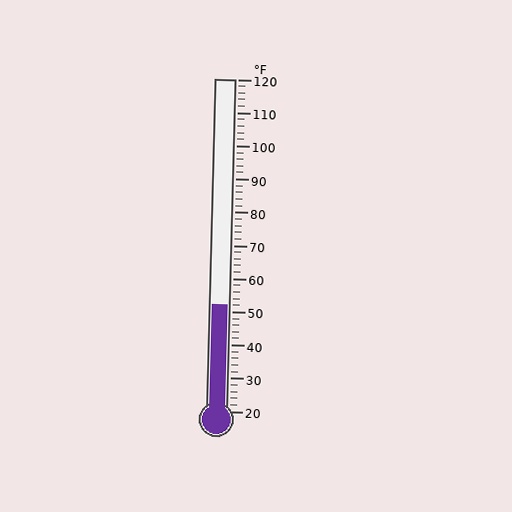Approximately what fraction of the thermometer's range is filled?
The thermometer is filled to approximately 30% of its range.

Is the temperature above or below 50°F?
The temperature is above 50°F.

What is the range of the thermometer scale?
The thermometer scale ranges from 20°F to 120°F.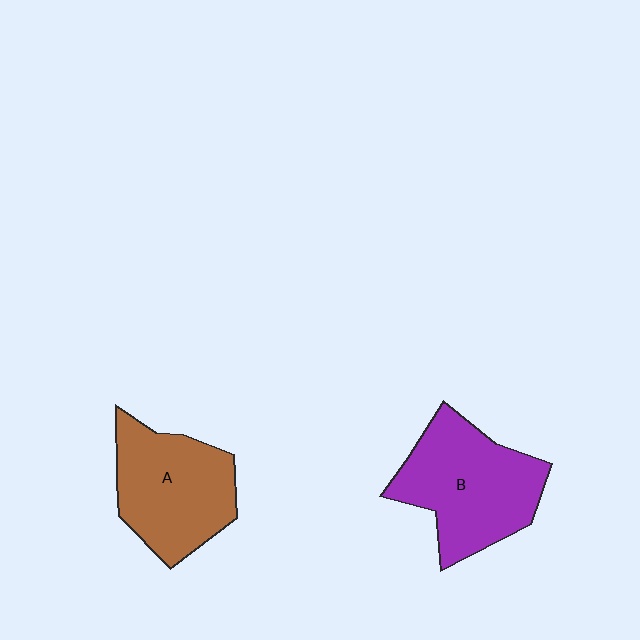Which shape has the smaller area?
Shape A (brown).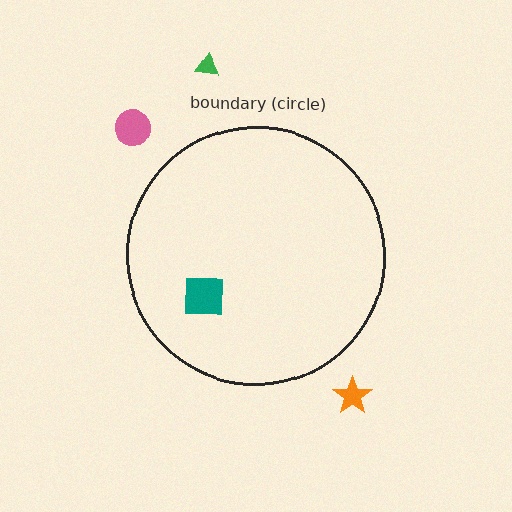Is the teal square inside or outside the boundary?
Inside.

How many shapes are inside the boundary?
1 inside, 3 outside.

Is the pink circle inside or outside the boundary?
Outside.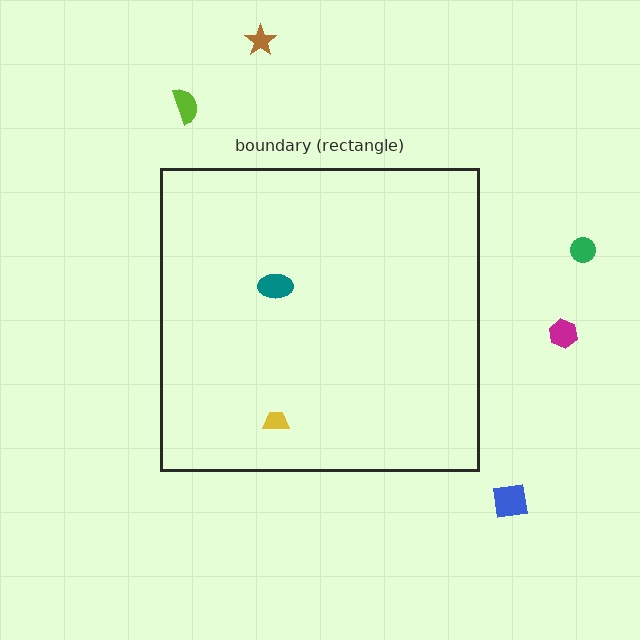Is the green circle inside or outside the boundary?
Outside.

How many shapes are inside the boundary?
2 inside, 5 outside.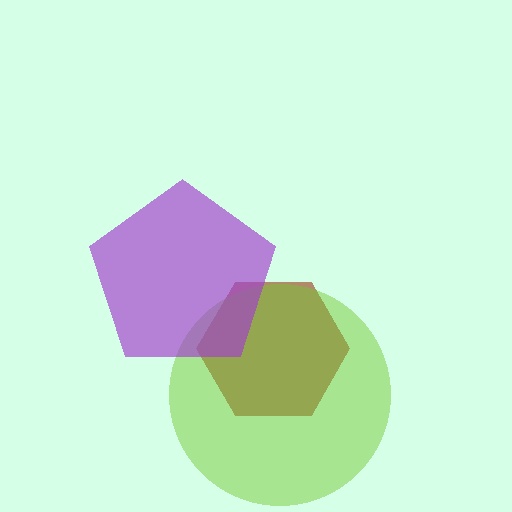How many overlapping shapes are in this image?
There are 3 overlapping shapes in the image.